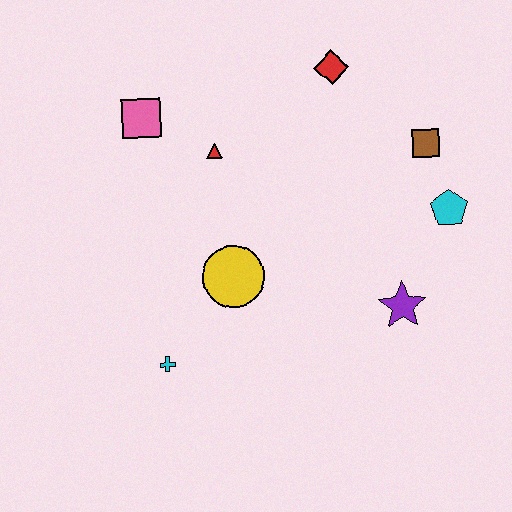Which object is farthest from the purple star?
The pink square is farthest from the purple star.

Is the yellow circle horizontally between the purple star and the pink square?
Yes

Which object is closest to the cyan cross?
The yellow circle is closest to the cyan cross.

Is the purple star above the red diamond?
No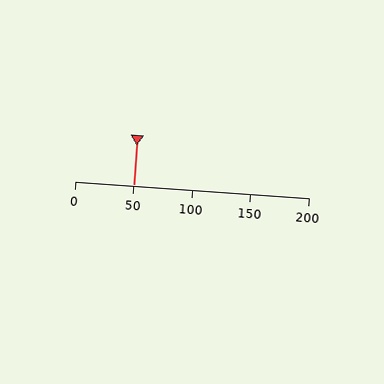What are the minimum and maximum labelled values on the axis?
The axis runs from 0 to 200.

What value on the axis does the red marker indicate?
The marker indicates approximately 50.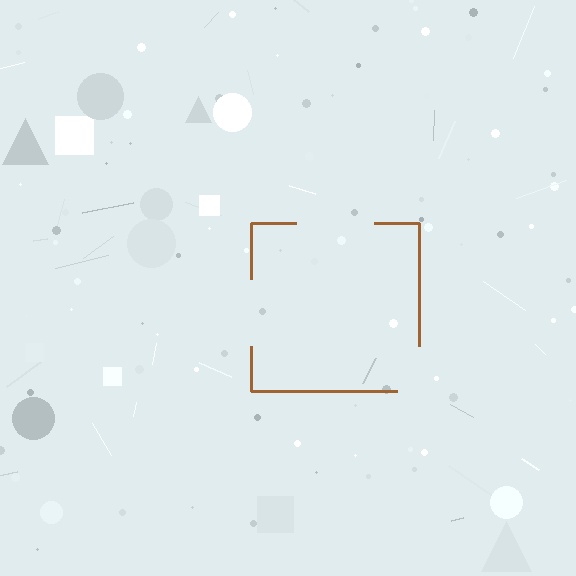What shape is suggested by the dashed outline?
The dashed outline suggests a square.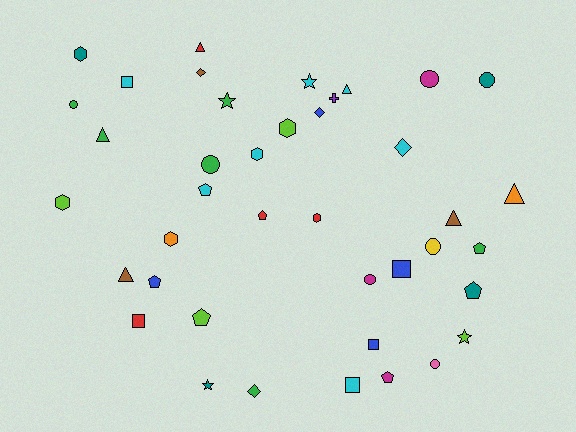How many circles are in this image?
There are 7 circles.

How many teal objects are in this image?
There are 4 teal objects.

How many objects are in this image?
There are 40 objects.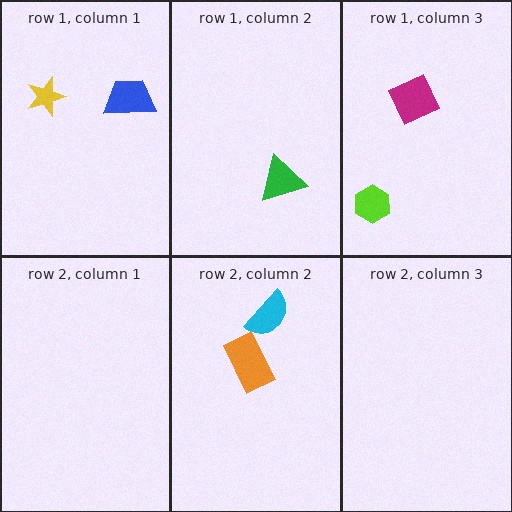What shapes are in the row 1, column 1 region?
The yellow star, the blue trapezoid.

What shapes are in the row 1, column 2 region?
The green triangle.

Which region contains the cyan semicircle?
The row 2, column 2 region.